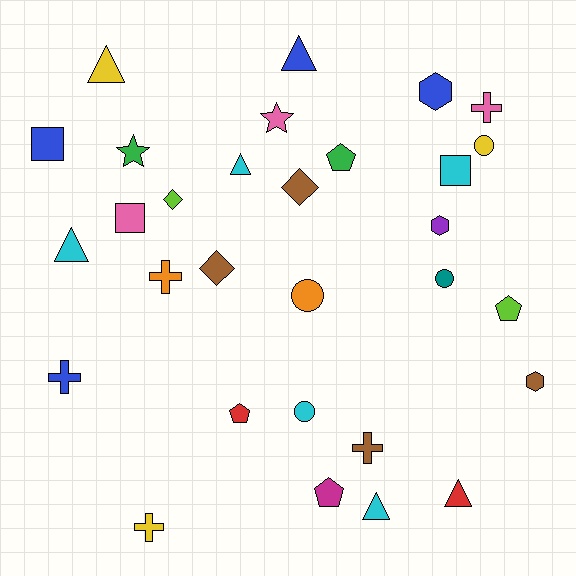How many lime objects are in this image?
There are 2 lime objects.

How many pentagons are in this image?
There are 4 pentagons.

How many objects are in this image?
There are 30 objects.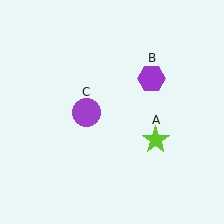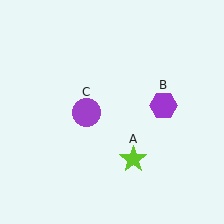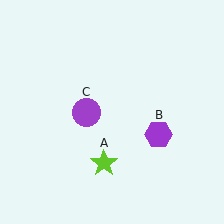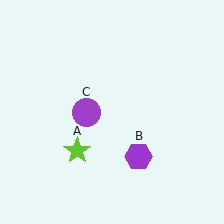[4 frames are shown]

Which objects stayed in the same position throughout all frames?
Purple circle (object C) remained stationary.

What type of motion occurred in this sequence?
The lime star (object A), purple hexagon (object B) rotated clockwise around the center of the scene.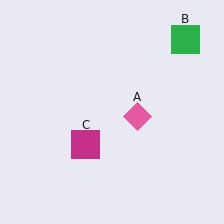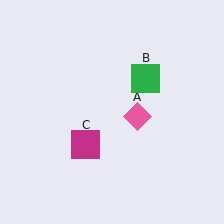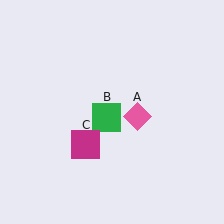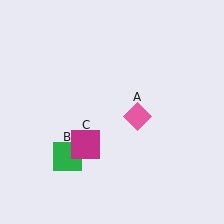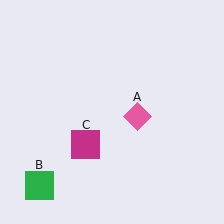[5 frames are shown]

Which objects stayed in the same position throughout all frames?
Pink diamond (object A) and magenta square (object C) remained stationary.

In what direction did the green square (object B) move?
The green square (object B) moved down and to the left.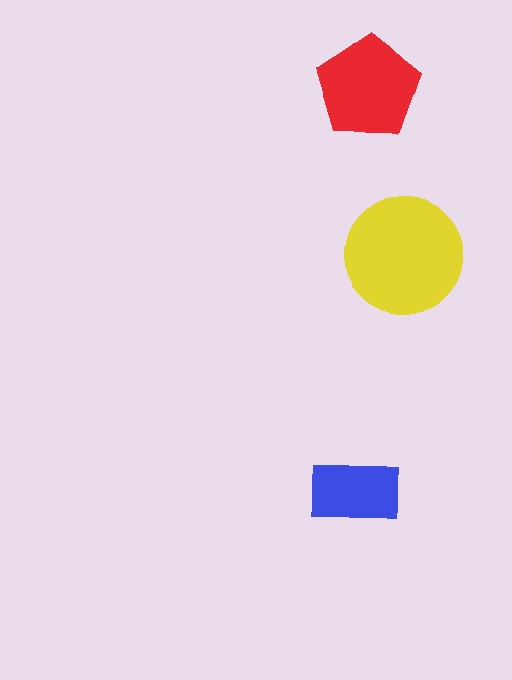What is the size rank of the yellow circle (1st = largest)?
1st.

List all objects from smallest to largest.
The blue rectangle, the red pentagon, the yellow circle.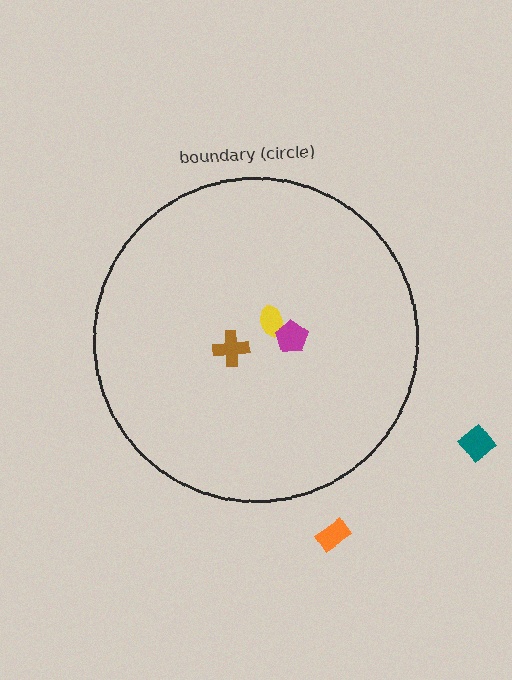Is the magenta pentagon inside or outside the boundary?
Inside.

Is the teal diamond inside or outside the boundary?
Outside.